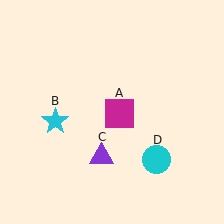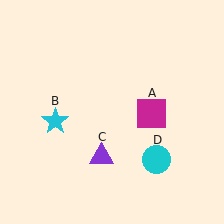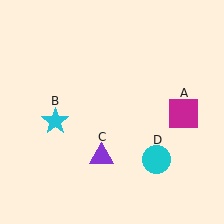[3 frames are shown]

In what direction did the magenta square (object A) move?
The magenta square (object A) moved right.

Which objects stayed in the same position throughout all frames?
Cyan star (object B) and purple triangle (object C) and cyan circle (object D) remained stationary.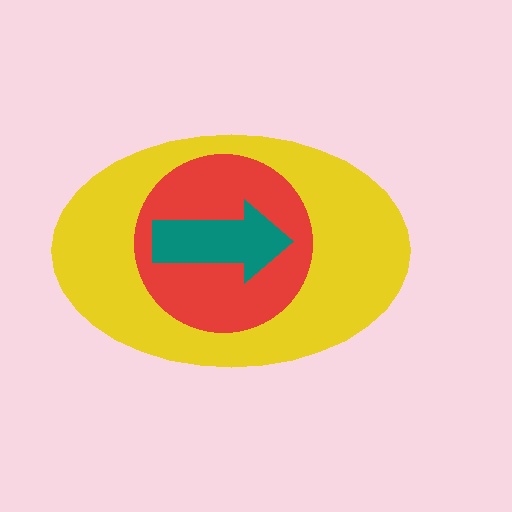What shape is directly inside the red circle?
The teal arrow.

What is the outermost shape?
The yellow ellipse.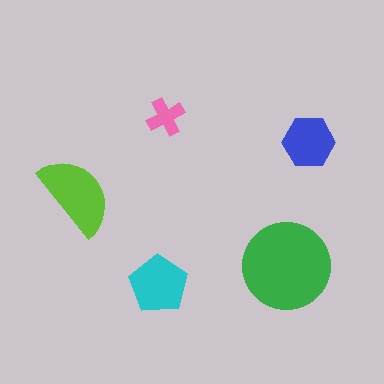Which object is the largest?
The green circle.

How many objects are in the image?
There are 5 objects in the image.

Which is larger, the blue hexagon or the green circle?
The green circle.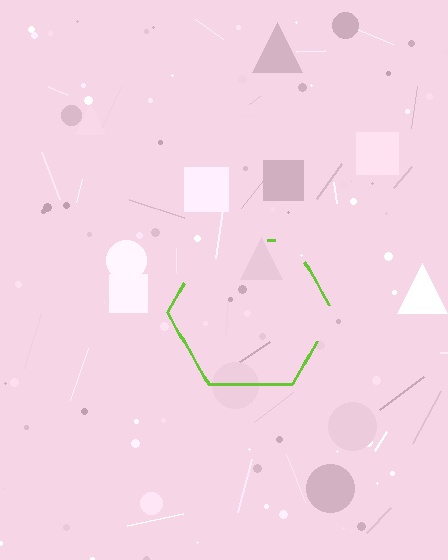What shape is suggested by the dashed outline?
The dashed outline suggests a hexagon.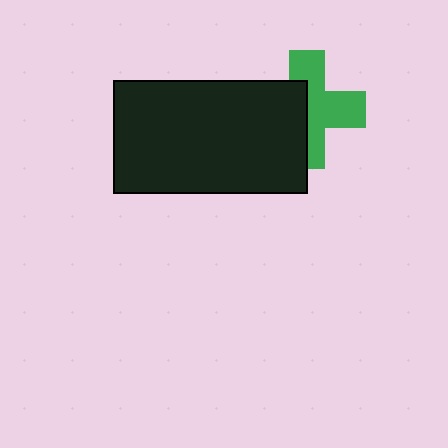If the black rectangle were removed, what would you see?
You would see the complete green cross.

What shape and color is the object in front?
The object in front is a black rectangle.